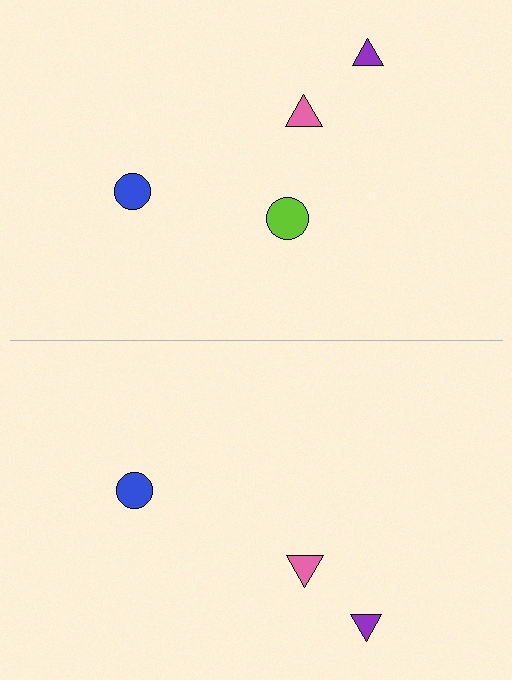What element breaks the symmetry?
A lime circle is missing from the bottom side.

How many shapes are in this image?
There are 7 shapes in this image.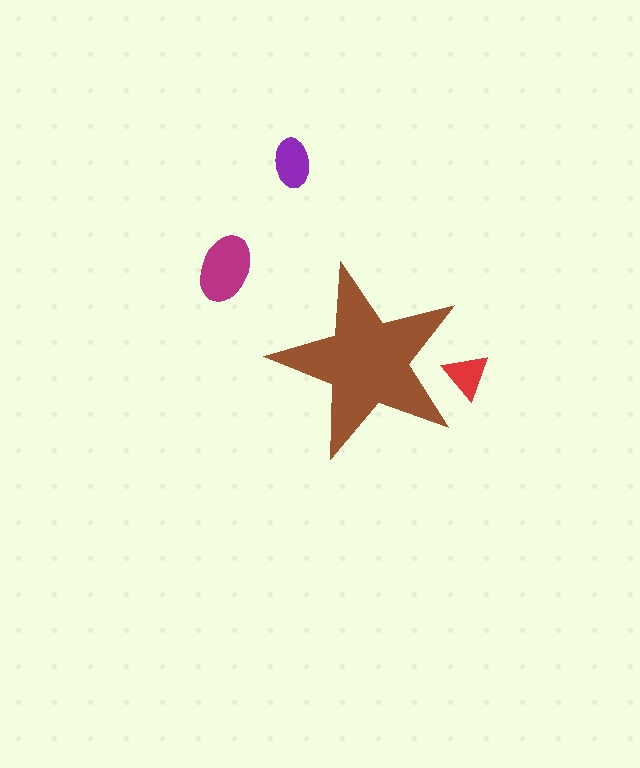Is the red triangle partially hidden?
Yes, the red triangle is partially hidden behind the brown star.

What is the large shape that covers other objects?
A brown star.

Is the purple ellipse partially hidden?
No, the purple ellipse is fully visible.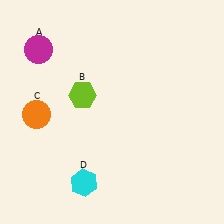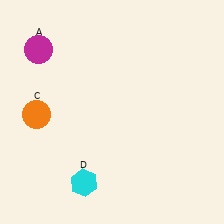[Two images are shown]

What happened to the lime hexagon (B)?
The lime hexagon (B) was removed in Image 2. It was in the top-left area of Image 1.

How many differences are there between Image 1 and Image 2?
There is 1 difference between the two images.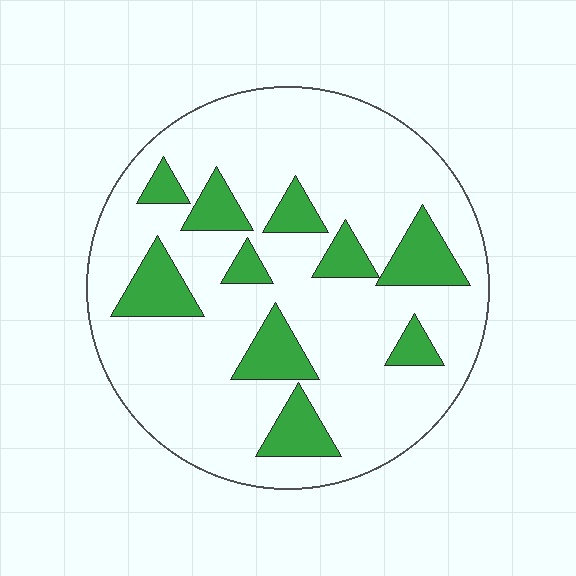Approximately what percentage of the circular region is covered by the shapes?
Approximately 20%.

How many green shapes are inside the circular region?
10.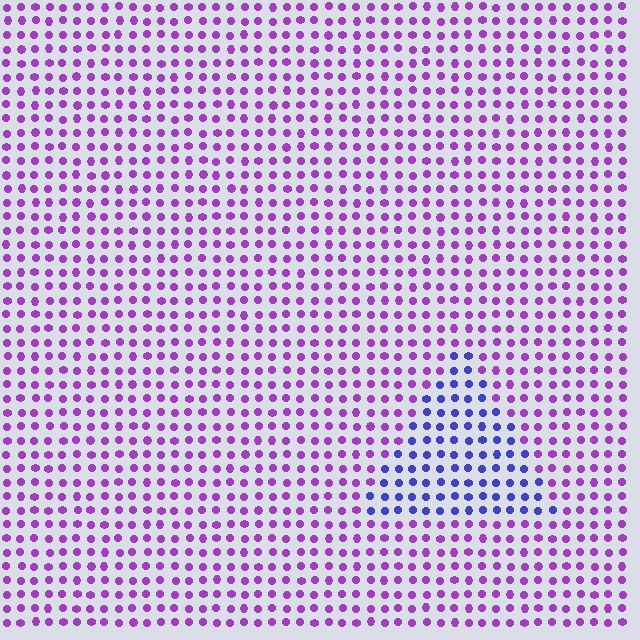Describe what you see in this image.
The image is filled with small purple elements in a uniform arrangement. A triangle-shaped region is visible where the elements are tinted to a slightly different hue, forming a subtle color boundary.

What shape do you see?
I see a triangle.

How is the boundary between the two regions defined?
The boundary is defined purely by a slight shift in hue (about 49 degrees). Spacing, size, and orientation are identical on both sides.